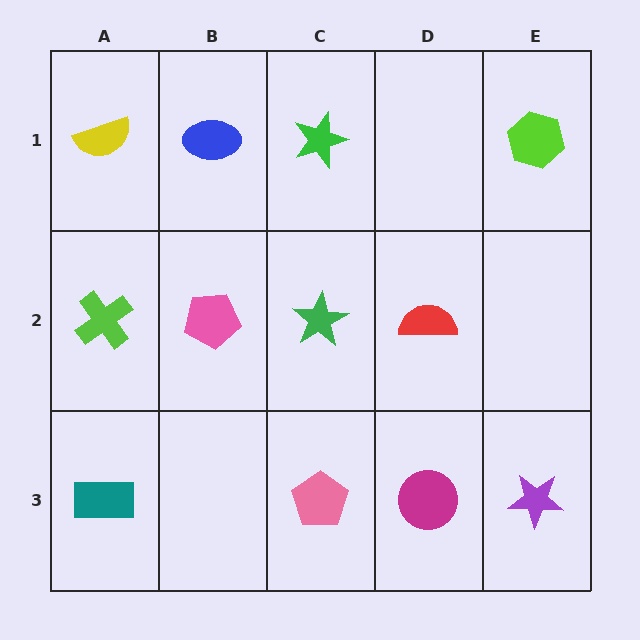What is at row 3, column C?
A pink pentagon.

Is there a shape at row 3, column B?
No, that cell is empty.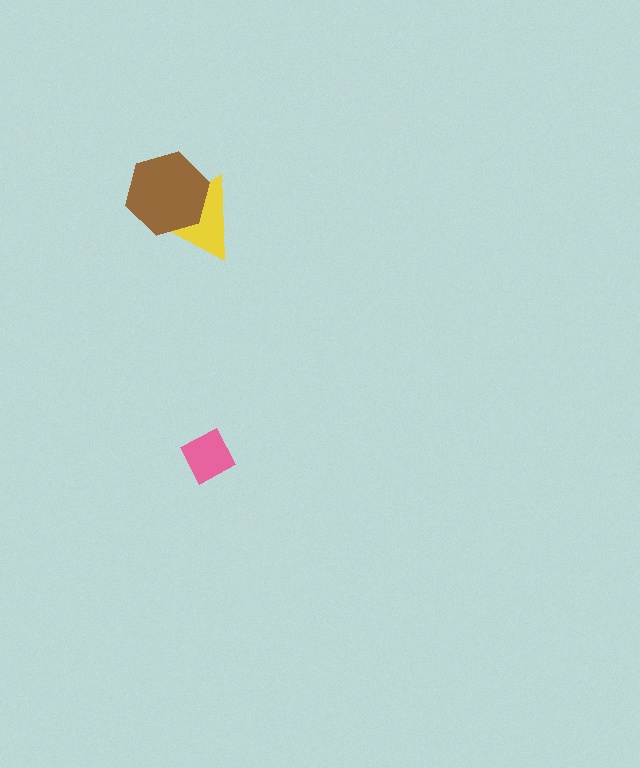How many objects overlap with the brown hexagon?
1 object overlaps with the brown hexagon.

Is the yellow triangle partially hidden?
Yes, it is partially covered by another shape.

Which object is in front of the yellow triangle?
The brown hexagon is in front of the yellow triangle.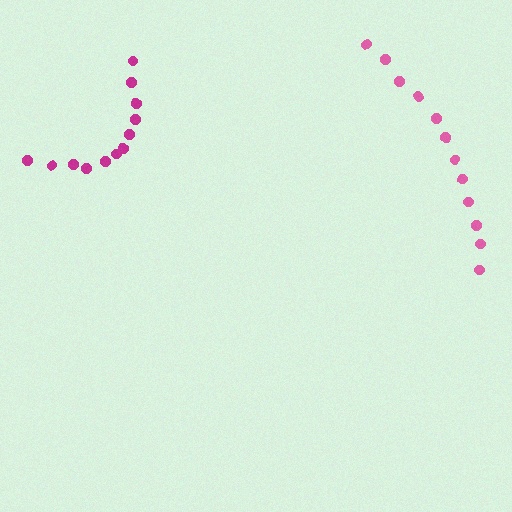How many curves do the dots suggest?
There are 2 distinct paths.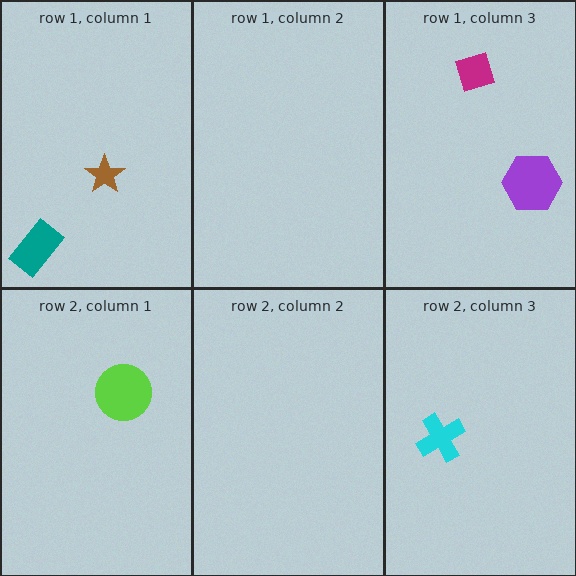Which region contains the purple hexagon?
The row 1, column 3 region.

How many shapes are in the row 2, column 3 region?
1.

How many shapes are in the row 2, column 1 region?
1.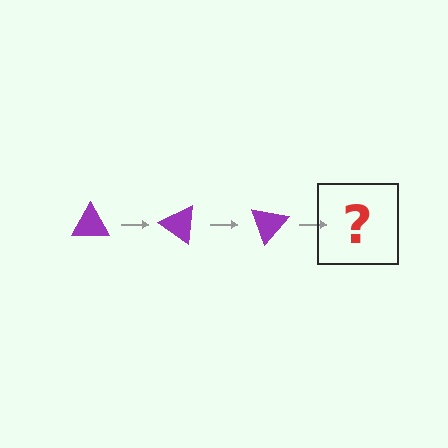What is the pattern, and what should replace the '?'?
The pattern is that the triangle rotates 35 degrees each step. The '?' should be a purple triangle rotated 105 degrees.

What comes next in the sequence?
The next element should be a purple triangle rotated 105 degrees.